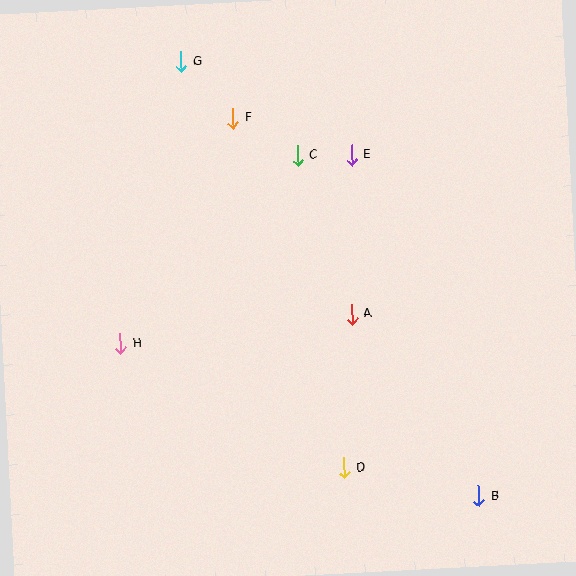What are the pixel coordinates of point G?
Point G is at (181, 62).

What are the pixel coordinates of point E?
Point E is at (351, 155).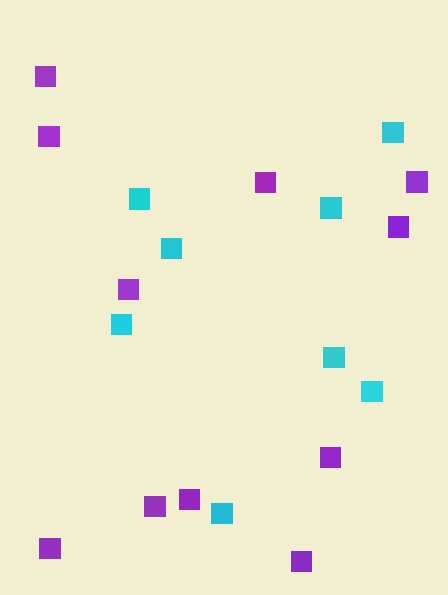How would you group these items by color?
There are 2 groups: one group of cyan squares (8) and one group of purple squares (11).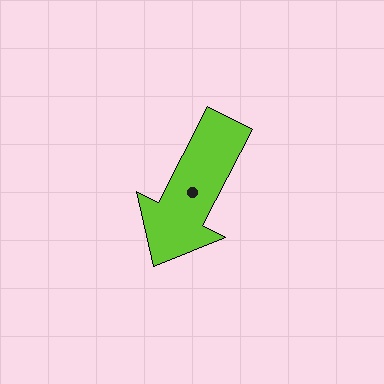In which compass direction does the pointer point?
Southwest.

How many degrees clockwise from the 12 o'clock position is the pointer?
Approximately 207 degrees.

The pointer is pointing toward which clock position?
Roughly 7 o'clock.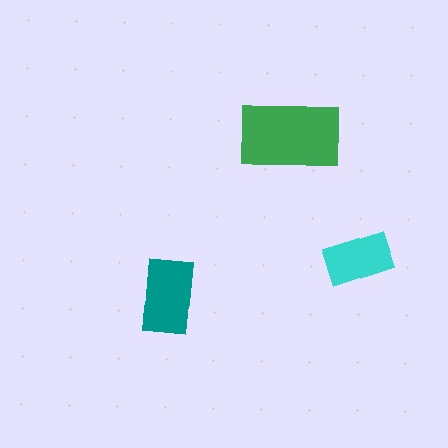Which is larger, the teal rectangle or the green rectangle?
The green one.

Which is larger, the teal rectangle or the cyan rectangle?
The teal one.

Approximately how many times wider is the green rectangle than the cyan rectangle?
About 1.5 times wider.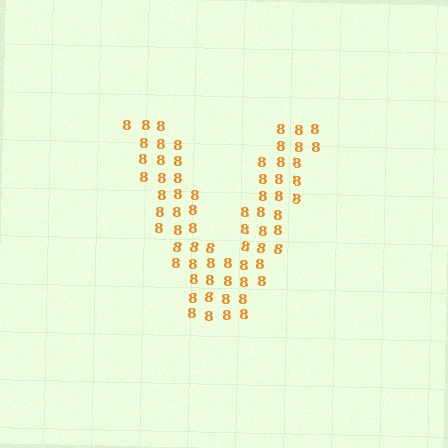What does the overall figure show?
The overall figure shows the letter V.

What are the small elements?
The small elements are digit 8's.